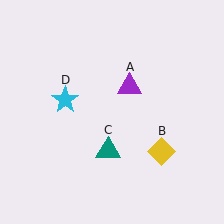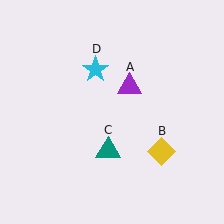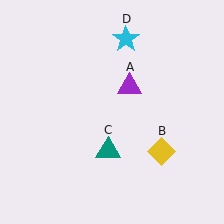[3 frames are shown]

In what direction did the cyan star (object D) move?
The cyan star (object D) moved up and to the right.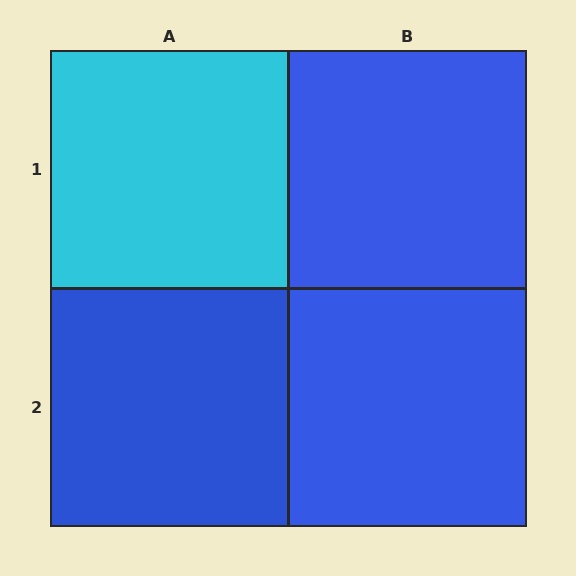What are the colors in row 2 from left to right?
Blue, blue.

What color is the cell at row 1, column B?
Blue.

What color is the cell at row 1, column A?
Cyan.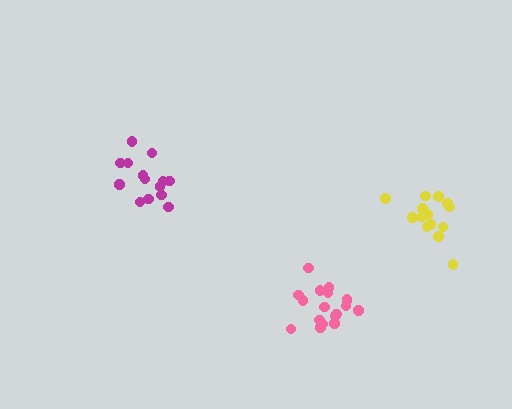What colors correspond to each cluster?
The clusters are colored: magenta, pink, yellow.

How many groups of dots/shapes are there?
There are 3 groups.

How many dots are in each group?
Group 1: 14 dots, Group 2: 18 dots, Group 3: 14 dots (46 total).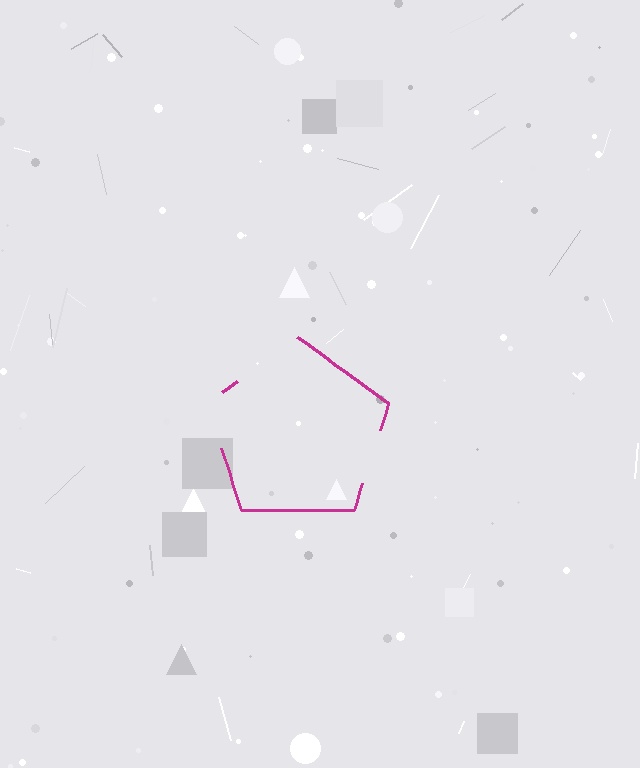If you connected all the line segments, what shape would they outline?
They would outline a pentagon.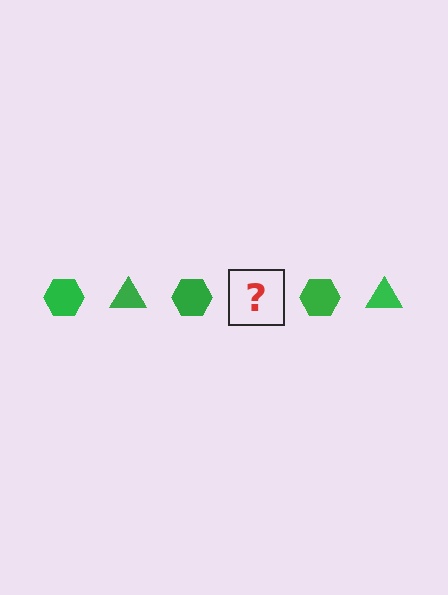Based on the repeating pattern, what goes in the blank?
The blank should be a green triangle.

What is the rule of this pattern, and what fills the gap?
The rule is that the pattern cycles through hexagon, triangle shapes in green. The gap should be filled with a green triangle.